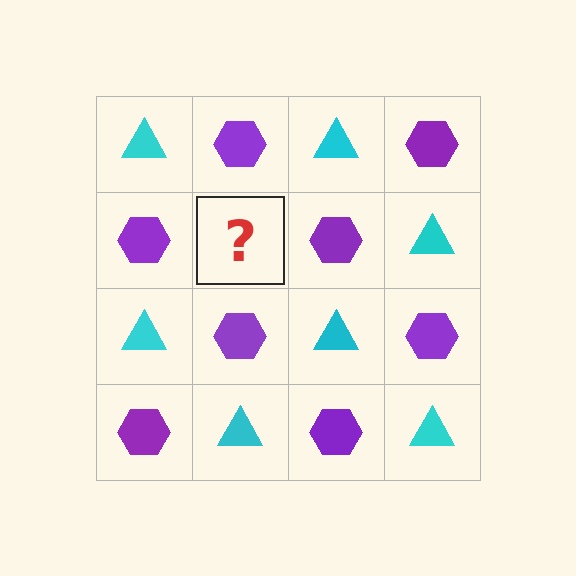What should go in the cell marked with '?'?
The missing cell should contain a cyan triangle.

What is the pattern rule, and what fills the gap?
The rule is that it alternates cyan triangle and purple hexagon in a checkerboard pattern. The gap should be filled with a cyan triangle.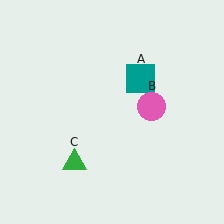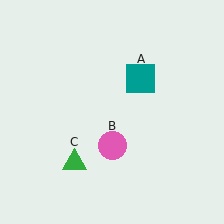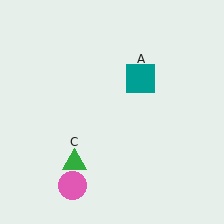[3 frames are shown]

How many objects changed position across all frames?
1 object changed position: pink circle (object B).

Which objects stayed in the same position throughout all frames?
Teal square (object A) and green triangle (object C) remained stationary.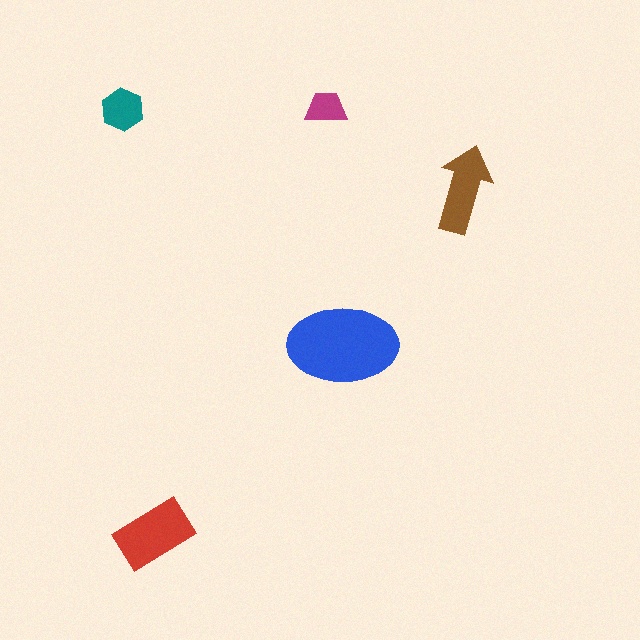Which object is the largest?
The blue ellipse.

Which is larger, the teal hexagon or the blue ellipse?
The blue ellipse.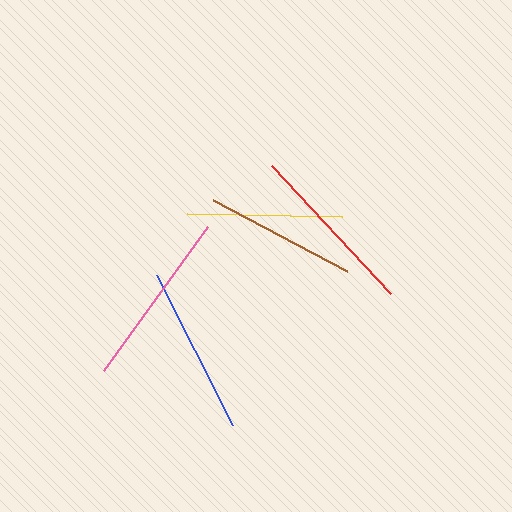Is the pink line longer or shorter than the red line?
The pink line is longer than the red line.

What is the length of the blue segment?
The blue segment is approximately 168 pixels long.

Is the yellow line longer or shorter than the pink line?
The pink line is longer than the yellow line.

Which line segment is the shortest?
The brown line is the shortest at approximately 152 pixels.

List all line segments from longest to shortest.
From longest to shortest: pink, red, blue, yellow, brown.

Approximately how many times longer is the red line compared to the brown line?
The red line is approximately 1.2 times the length of the brown line.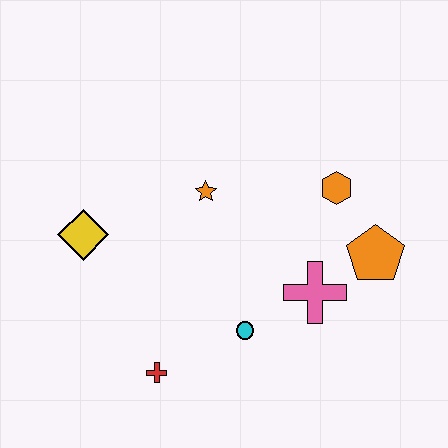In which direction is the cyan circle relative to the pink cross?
The cyan circle is to the left of the pink cross.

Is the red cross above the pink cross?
No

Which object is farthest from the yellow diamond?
The orange pentagon is farthest from the yellow diamond.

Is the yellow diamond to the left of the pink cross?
Yes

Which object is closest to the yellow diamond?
The orange star is closest to the yellow diamond.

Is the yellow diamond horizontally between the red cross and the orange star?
No